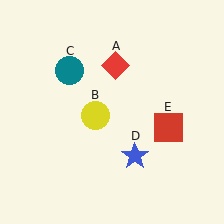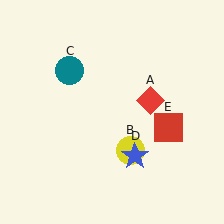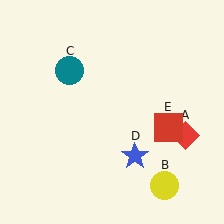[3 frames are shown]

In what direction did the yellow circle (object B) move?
The yellow circle (object B) moved down and to the right.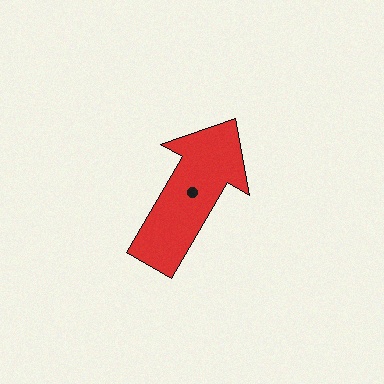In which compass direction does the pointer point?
Northeast.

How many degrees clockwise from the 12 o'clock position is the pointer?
Approximately 30 degrees.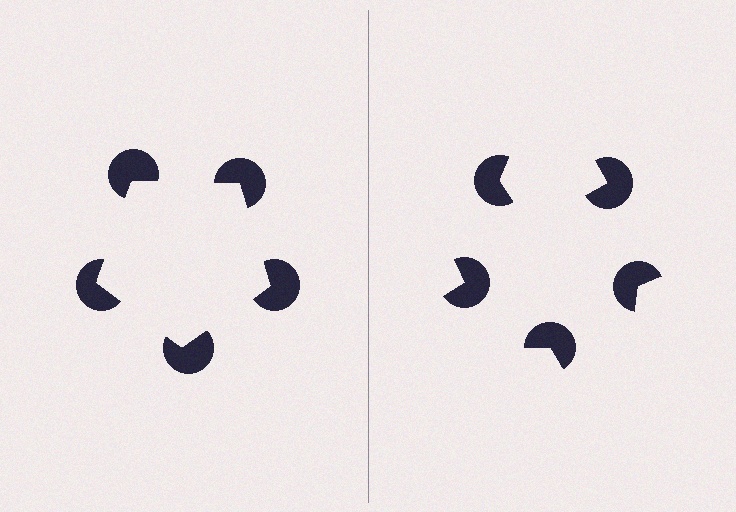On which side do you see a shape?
An illusory pentagon appears on the left side. On the right side the wedge cuts are rotated, so no coherent shape forms.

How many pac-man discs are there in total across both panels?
10 — 5 on each side.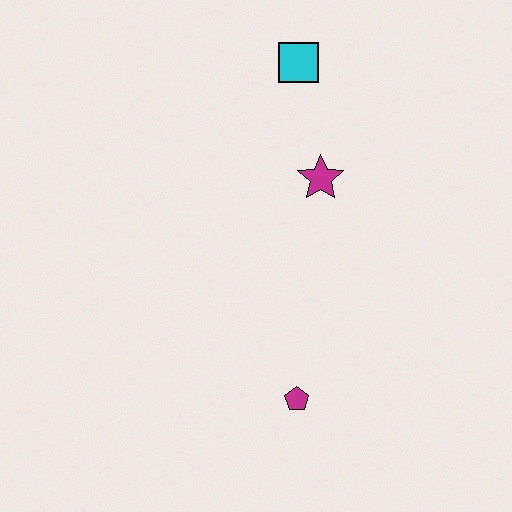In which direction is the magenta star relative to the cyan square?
The magenta star is below the cyan square.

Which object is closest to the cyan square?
The magenta star is closest to the cyan square.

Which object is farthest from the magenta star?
The magenta pentagon is farthest from the magenta star.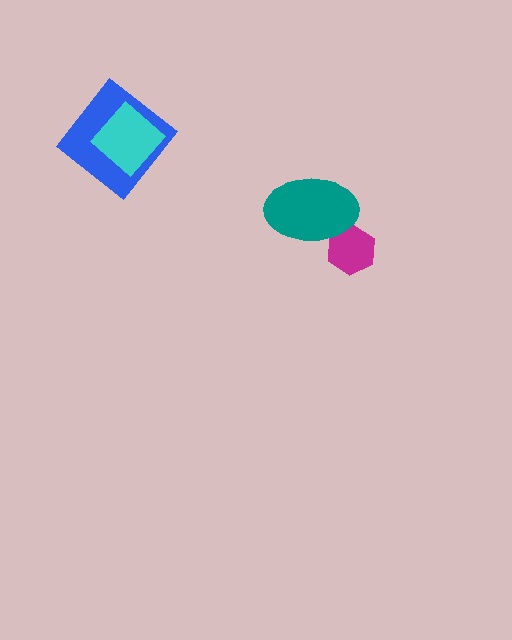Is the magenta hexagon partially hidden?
Yes, it is partially covered by another shape.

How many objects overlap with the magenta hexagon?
1 object overlaps with the magenta hexagon.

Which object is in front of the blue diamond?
The cyan diamond is in front of the blue diamond.